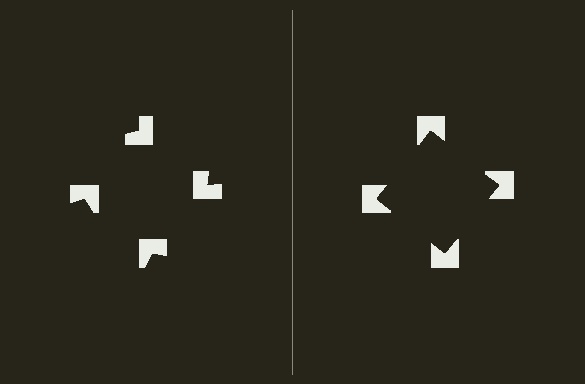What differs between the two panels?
The notched squares are positioned identically on both sides; only the wedge orientations differ. On the right they align to a square; on the left they are misaligned.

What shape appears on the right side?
An illusory square.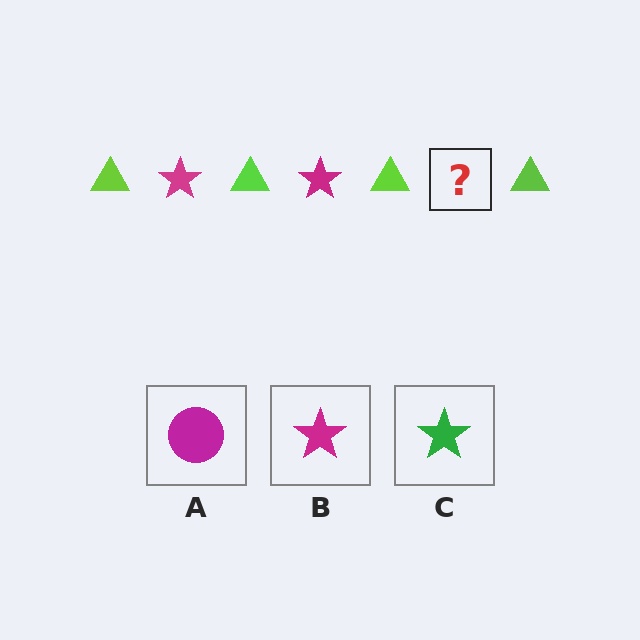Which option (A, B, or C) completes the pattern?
B.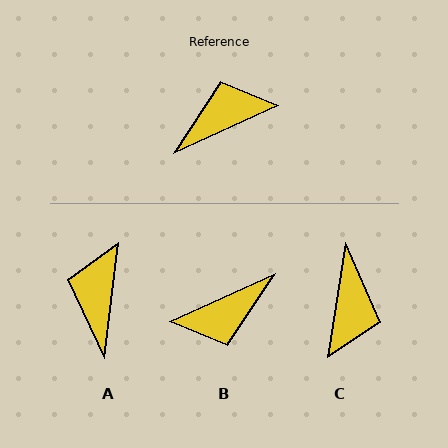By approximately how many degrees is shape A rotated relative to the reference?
Approximately 58 degrees counter-clockwise.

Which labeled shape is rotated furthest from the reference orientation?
B, about 180 degrees away.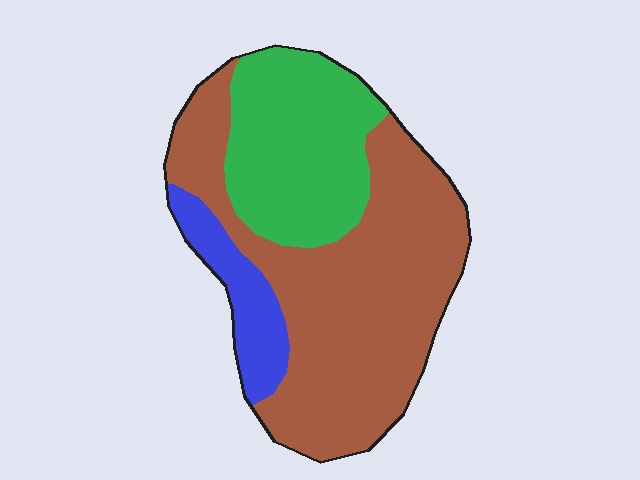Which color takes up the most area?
Brown, at roughly 60%.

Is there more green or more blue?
Green.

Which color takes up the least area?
Blue, at roughly 10%.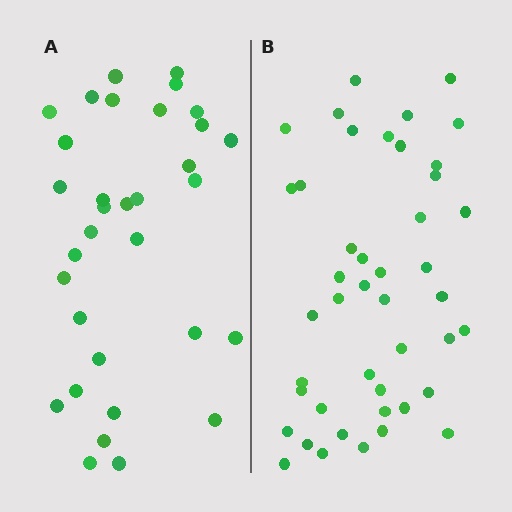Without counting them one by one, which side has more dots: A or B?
Region B (the right region) has more dots.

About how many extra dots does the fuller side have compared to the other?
Region B has roughly 12 or so more dots than region A.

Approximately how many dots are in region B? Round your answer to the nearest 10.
About 40 dots. (The exact count is 44, which rounds to 40.)